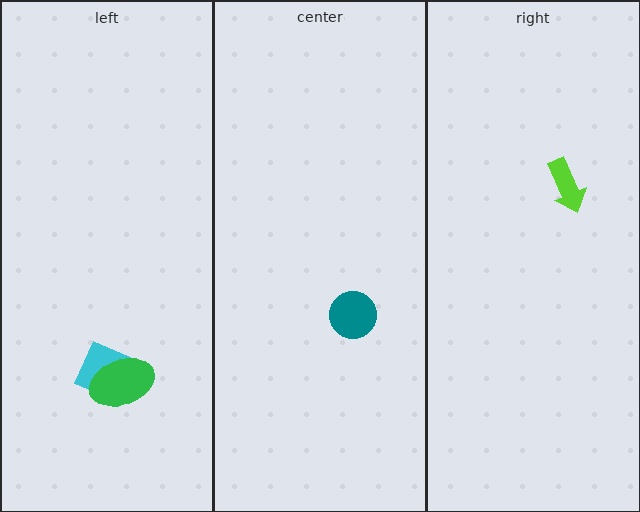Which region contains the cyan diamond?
The left region.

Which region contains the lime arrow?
The right region.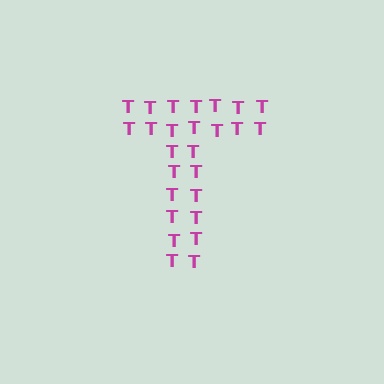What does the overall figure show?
The overall figure shows the letter T.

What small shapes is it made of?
It is made of small letter T's.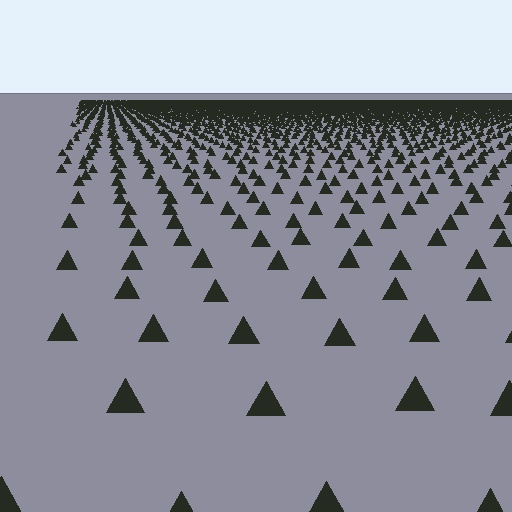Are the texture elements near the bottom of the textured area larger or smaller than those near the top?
Larger. Near the bottom, elements are closer to the viewer and appear at a bigger on-screen size.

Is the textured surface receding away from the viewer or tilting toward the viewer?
The surface is receding away from the viewer. Texture elements get smaller and denser toward the top.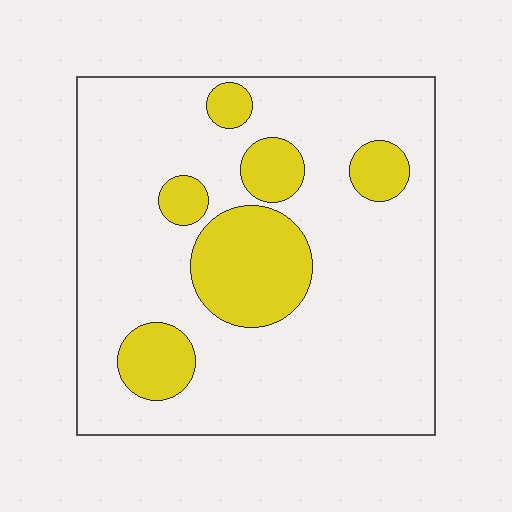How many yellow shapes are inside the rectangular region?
6.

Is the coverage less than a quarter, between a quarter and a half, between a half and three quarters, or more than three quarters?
Less than a quarter.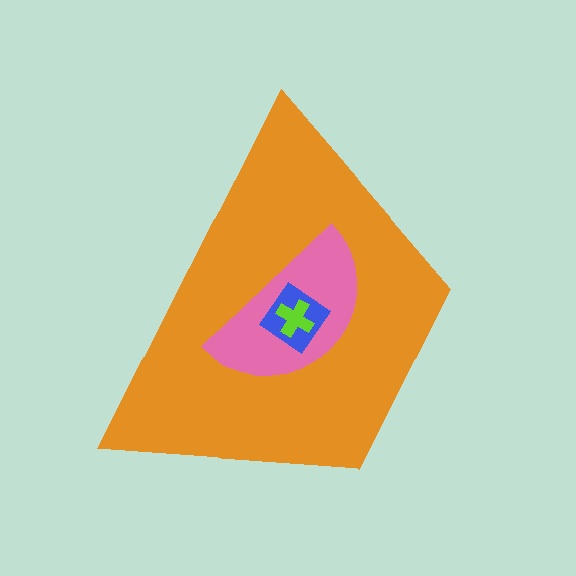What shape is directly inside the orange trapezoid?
The pink semicircle.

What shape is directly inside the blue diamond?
The lime cross.